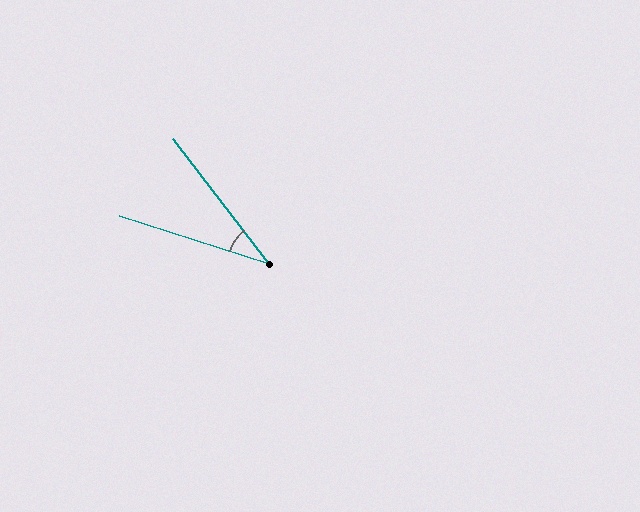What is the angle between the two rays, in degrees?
Approximately 35 degrees.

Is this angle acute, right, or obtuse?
It is acute.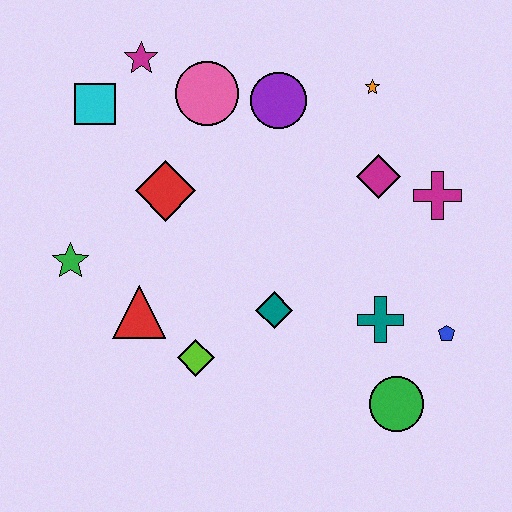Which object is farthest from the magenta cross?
The green star is farthest from the magenta cross.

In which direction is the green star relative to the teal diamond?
The green star is to the left of the teal diamond.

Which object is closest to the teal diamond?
The lime diamond is closest to the teal diamond.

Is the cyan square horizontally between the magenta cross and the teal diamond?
No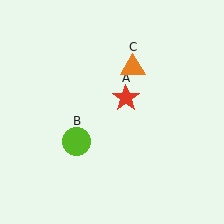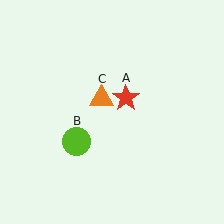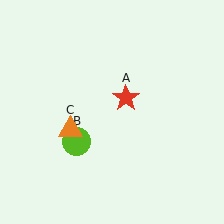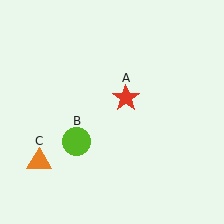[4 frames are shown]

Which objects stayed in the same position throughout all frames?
Red star (object A) and lime circle (object B) remained stationary.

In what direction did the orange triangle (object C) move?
The orange triangle (object C) moved down and to the left.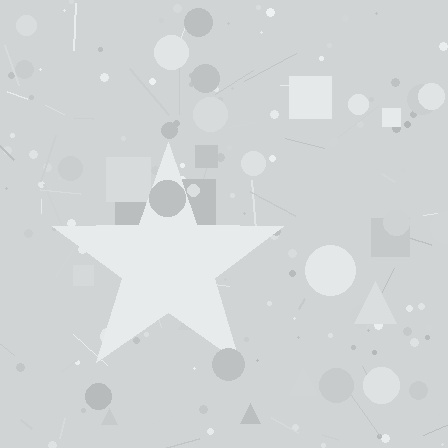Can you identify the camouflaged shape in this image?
The camouflaged shape is a star.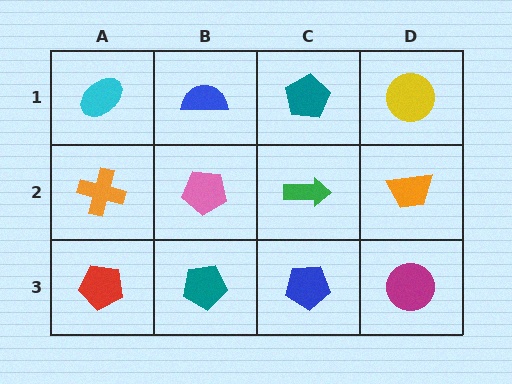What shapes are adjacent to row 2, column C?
A teal pentagon (row 1, column C), a blue pentagon (row 3, column C), a pink pentagon (row 2, column B), an orange trapezoid (row 2, column D).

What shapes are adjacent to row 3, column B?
A pink pentagon (row 2, column B), a red pentagon (row 3, column A), a blue pentagon (row 3, column C).